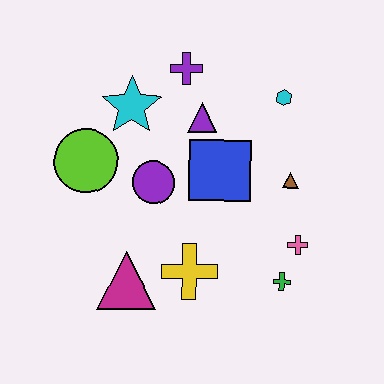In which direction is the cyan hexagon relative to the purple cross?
The cyan hexagon is to the right of the purple cross.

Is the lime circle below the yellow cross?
No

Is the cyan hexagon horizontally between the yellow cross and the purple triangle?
No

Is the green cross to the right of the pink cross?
No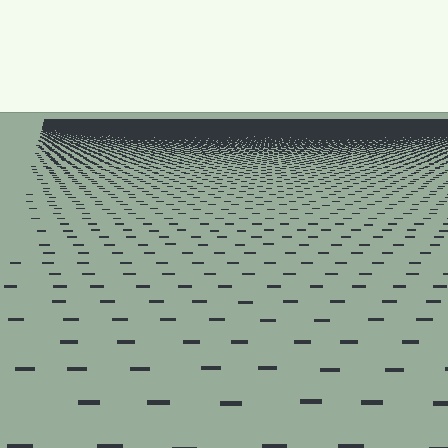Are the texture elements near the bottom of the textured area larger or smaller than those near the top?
Larger. Near the bottom, elements are closer to the viewer and appear at a bigger on-screen size.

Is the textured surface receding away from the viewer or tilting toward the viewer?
The surface is receding away from the viewer. Texture elements get smaller and denser toward the top.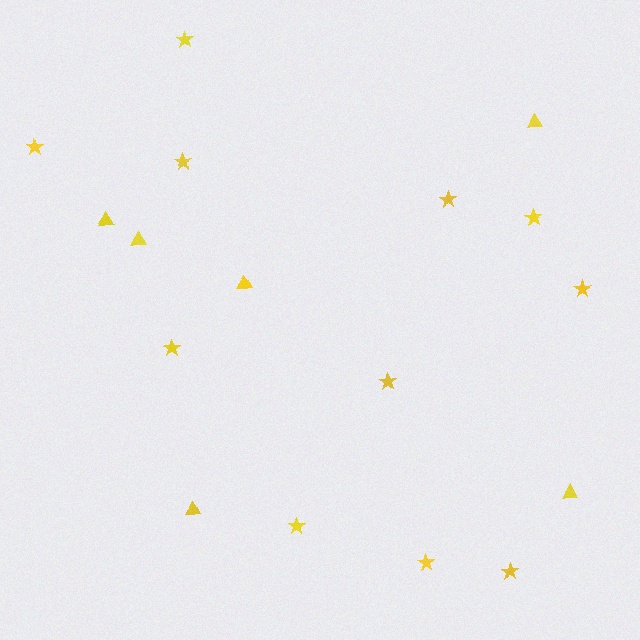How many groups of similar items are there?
There are 2 groups: one group of triangles (6) and one group of stars (11).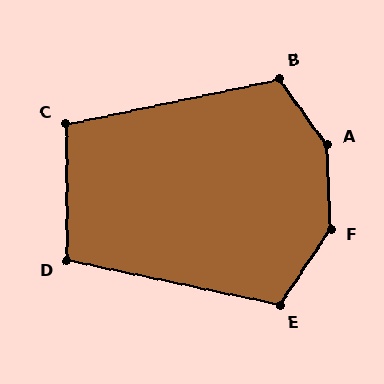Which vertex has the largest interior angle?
A, at approximately 146 degrees.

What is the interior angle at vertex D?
Approximately 102 degrees (obtuse).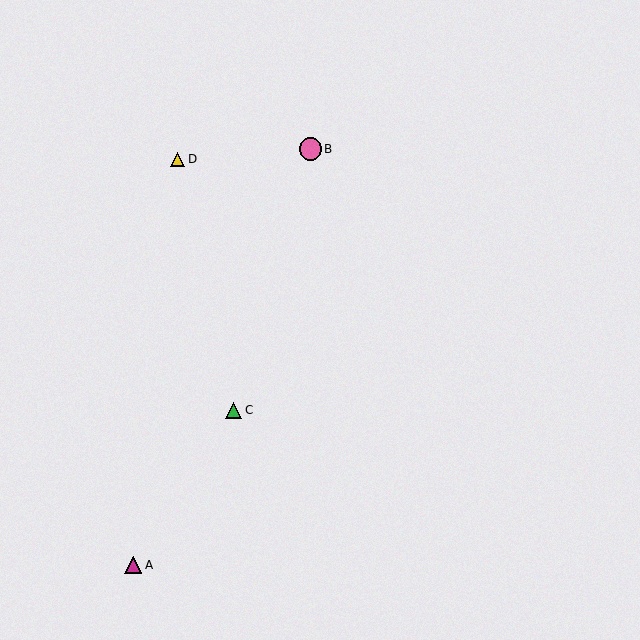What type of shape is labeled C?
Shape C is a green triangle.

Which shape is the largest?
The pink circle (labeled B) is the largest.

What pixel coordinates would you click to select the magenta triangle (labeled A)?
Click at (133, 565) to select the magenta triangle A.